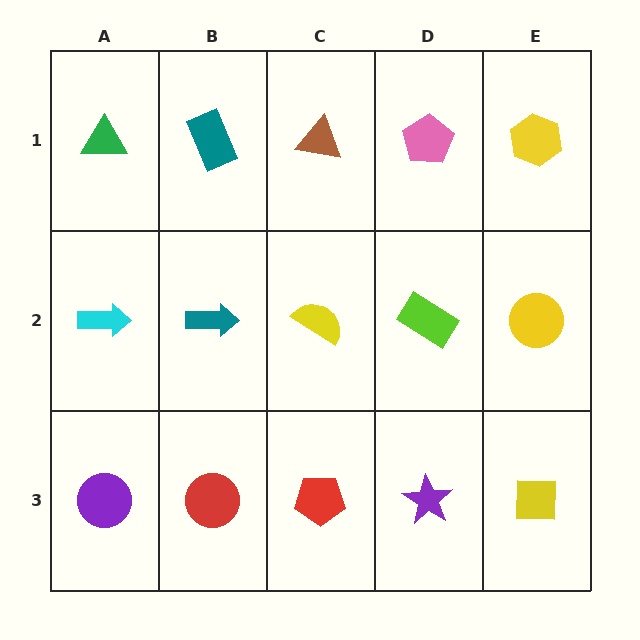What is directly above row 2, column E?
A yellow hexagon.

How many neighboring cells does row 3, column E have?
2.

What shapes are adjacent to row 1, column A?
A cyan arrow (row 2, column A), a teal rectangle (row 1, column B).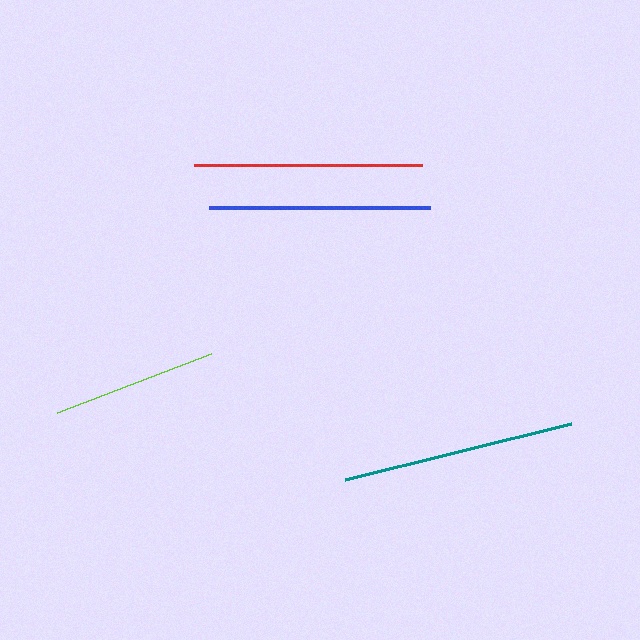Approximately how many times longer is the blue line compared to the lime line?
The blue line is approximately 1.3 times the length of the lime line.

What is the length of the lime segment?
The lime segment is approximately 164 pixels long.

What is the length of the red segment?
The red segment is approximately 229 pixels long.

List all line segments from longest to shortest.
From longest to shortest: teal, red, blue, lime.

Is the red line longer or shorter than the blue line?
The red line is longer than the blue line.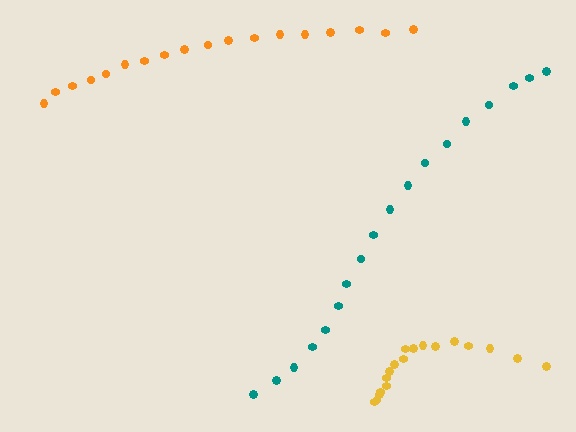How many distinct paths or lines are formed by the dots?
There are 3 distinct paths.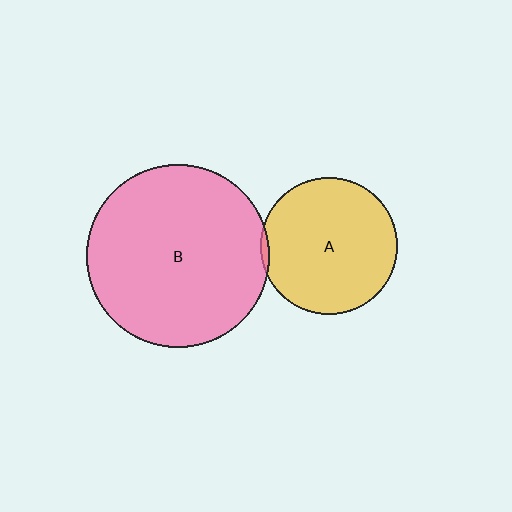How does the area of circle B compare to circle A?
Approximately 1.8 times.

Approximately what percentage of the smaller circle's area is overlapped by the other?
Approximately 5%.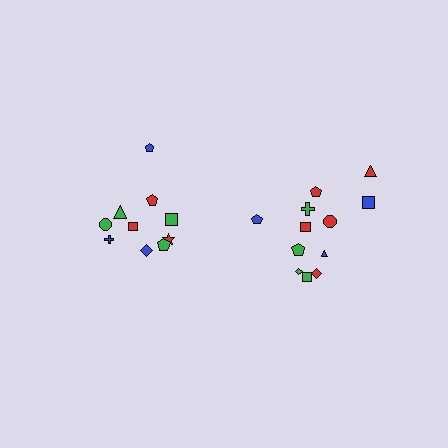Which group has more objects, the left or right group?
The right group.